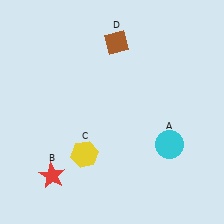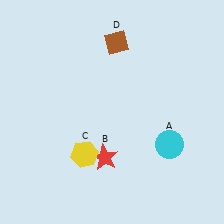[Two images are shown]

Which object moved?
The red star (B) moved right.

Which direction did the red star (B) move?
The red star (B) moved right.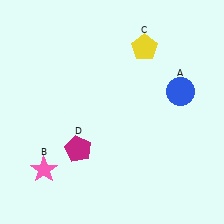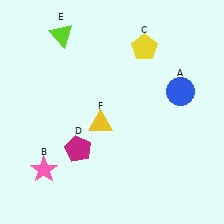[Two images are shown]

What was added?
A lime triangle (E), a yellow triangle (F) were added in Image 2.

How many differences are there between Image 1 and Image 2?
There are 2 differences between the two images.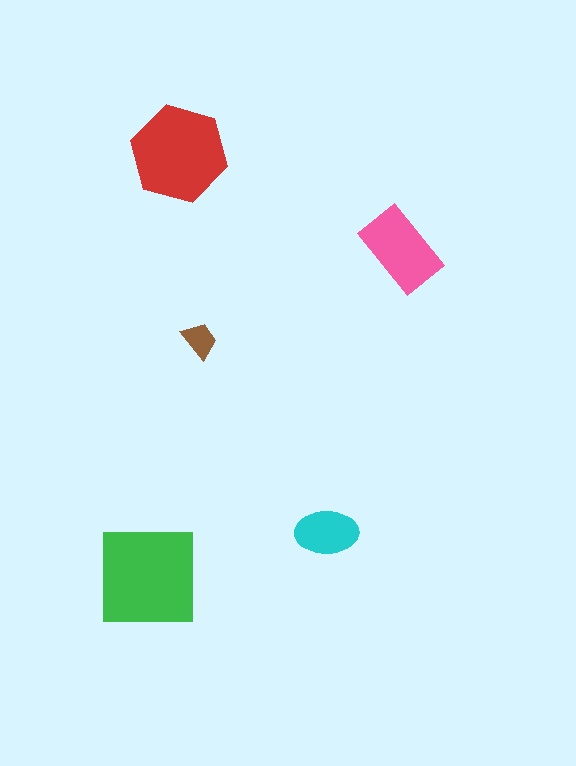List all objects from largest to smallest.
The green square, the red hexagon, the pink rectangle, the cyan ellipse, the brown trapezoid.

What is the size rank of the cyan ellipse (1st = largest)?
4th.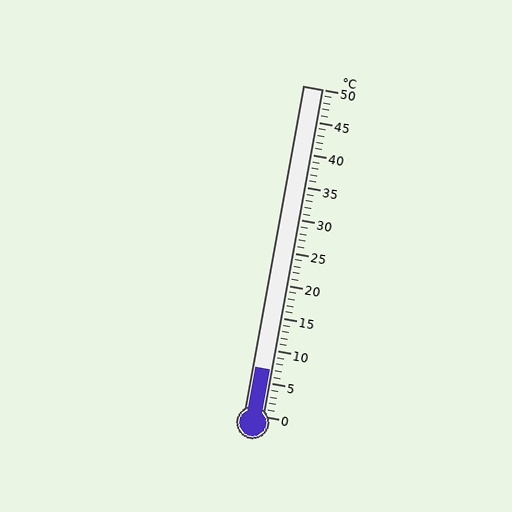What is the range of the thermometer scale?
The thermometer scale ranges from 0°C to 50°C.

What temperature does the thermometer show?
The thermometer shows approximately 7°C.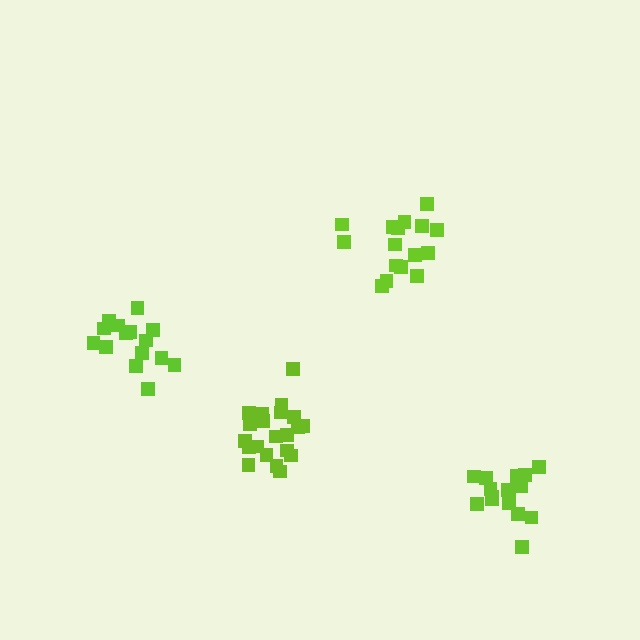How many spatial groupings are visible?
There are 4 spatial groupings.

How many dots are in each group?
Group 1: 16 dots, Group 2: 15 dots, Group 3: 16 dots, Group 4: 21 dots (68 total).